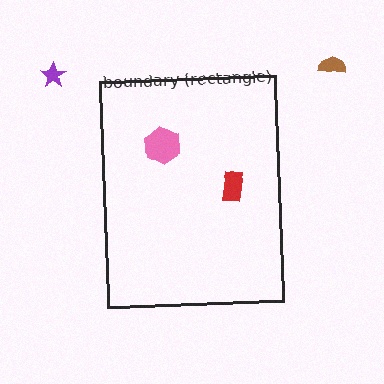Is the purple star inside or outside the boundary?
Outside.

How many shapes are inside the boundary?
2 inside, 2 outside.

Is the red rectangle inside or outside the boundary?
Inside.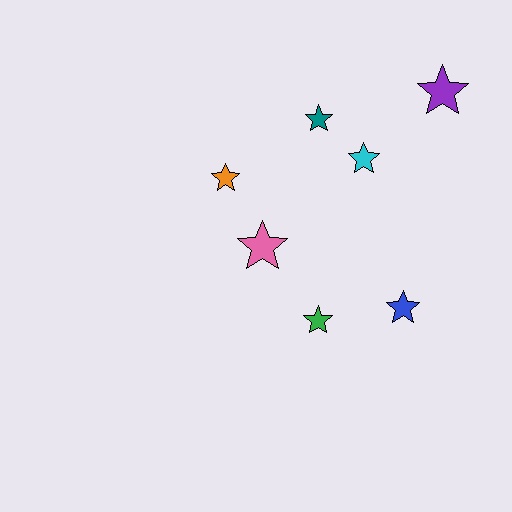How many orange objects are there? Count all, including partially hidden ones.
There is 1 orange object.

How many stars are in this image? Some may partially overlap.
There are 7 stars.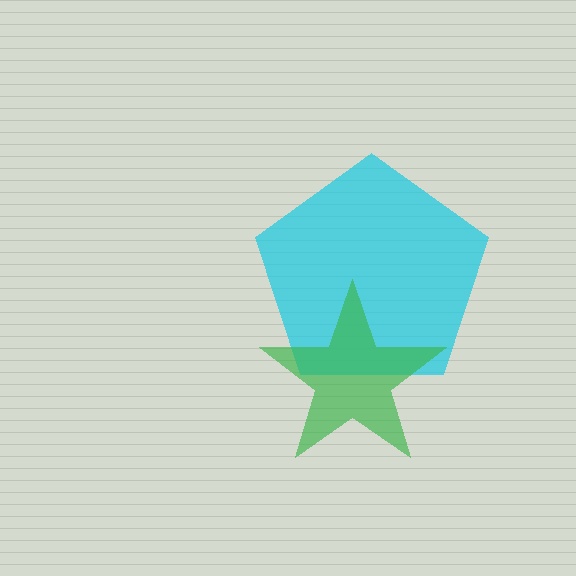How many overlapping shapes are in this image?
There are 2 overlapping shapes in the image.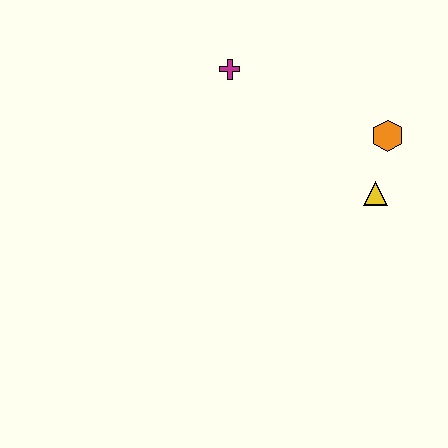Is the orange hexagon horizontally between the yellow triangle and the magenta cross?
No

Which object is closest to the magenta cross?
The orange hexagon is closest to the magenta cross.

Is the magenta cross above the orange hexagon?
Yes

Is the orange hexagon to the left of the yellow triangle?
No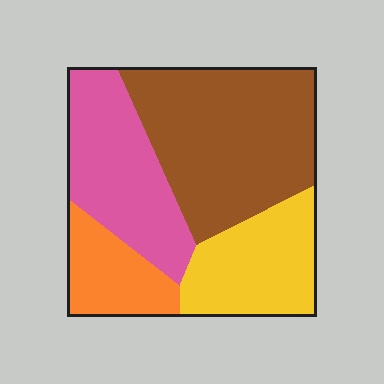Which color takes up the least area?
Orange, at roughly 15%.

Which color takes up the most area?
Brown, at roughly 40%.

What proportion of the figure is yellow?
Yellow takes up less than a quarter of the figure.